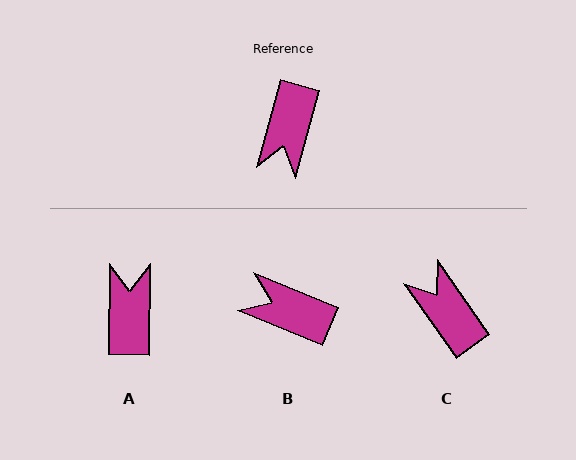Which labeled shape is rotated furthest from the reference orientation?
A, about 165 degrees away.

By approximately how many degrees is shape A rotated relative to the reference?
Approximately 165 degrees clockwise.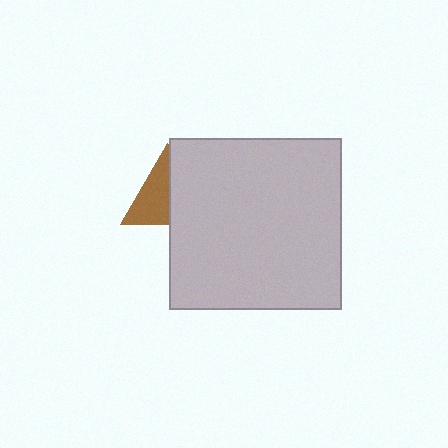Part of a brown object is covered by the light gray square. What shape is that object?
It is a triangle.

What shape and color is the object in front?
The object in front is a light gray square.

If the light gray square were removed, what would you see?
You would see the complete brown triangle.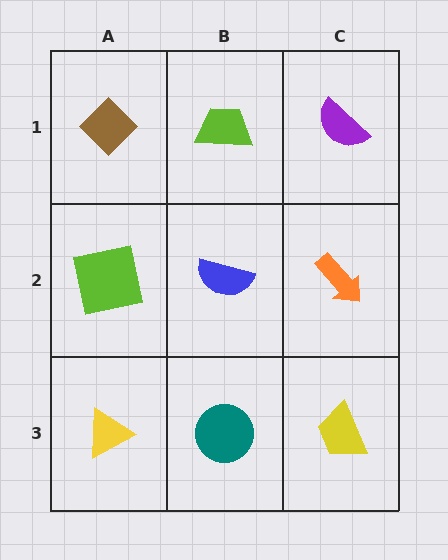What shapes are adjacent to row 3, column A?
A lime square (row 2, column A), a teal circle (row 3, column B).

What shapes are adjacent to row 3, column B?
A blue semicircle (row 2, column B), a yellow triangle (row 3, column A), a yellow trapezoid (row 3, column C).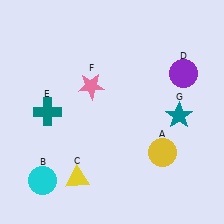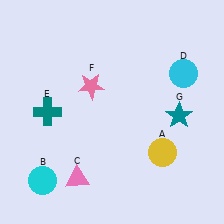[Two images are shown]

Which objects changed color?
C changed from yellow to pink. D changed from purple to cyan.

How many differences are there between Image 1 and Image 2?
There are 2 differences between the two images.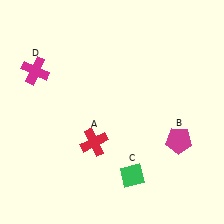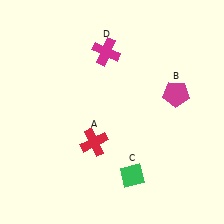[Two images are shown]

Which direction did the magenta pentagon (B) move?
The magenta pentagon (B) moved up.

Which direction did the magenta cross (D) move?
The magenta cross (D) moved right.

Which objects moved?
The objects that moved are: the magenta pentagon (B), the magenta cross (D).